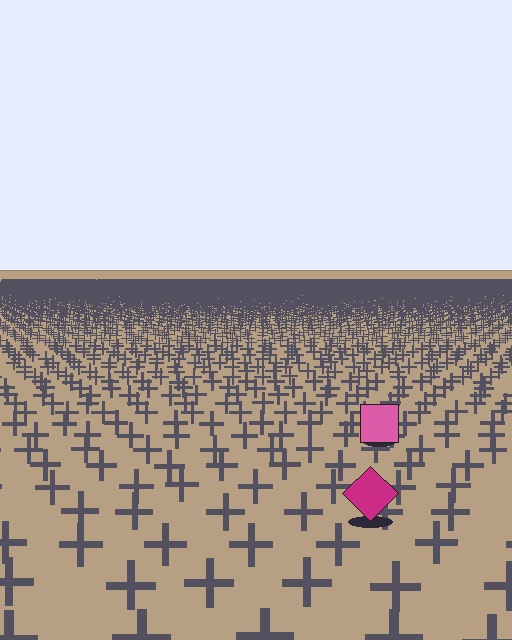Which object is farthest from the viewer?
The pink square is farthest from the viewer. It appears smaller and the ground texture around it is denser.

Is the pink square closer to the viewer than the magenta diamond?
No. The magenta diamond is closer — you can tell from the texture gradient: the ground texture is coarser near it.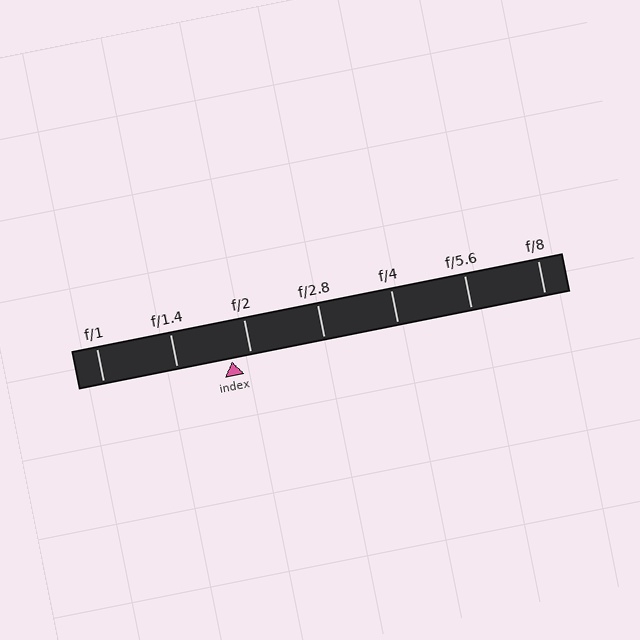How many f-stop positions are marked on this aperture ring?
There are 7 f-stop positions marked.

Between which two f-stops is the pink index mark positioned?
The index mark is between f/1.4 and f/2.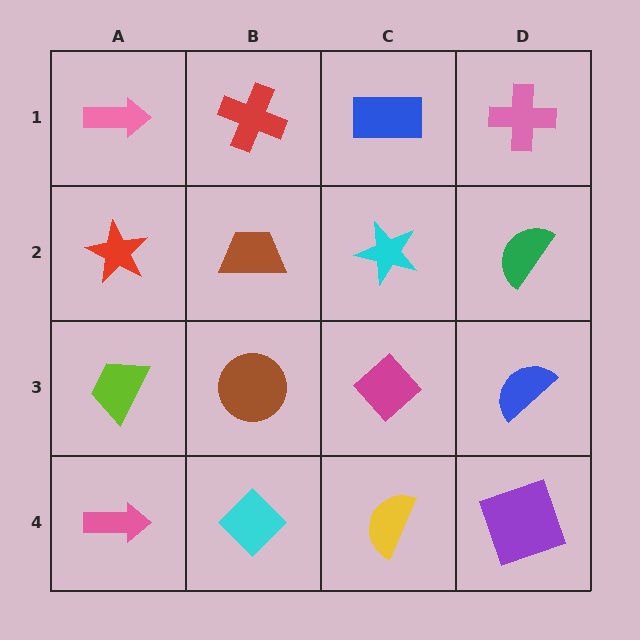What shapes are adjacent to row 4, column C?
A magenta diamond (row 3, column C), a cyan diamond (row 4, column B), a purple square (row 4, column D).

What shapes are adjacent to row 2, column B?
A red cross (row 1, column B), a brown circle (row 3, column B), a red star (row 2, column A), a cyan star (row 2, column C).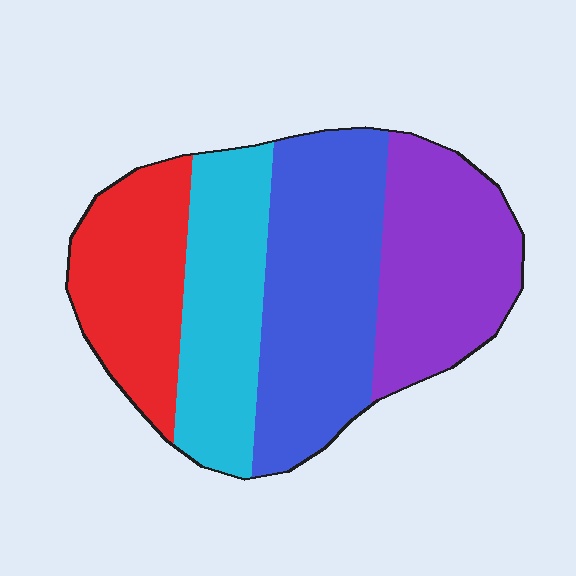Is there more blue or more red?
Blue.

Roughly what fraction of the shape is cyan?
Cyan takes up about one fifth (1/5) of the shape.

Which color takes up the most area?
Blue, at roughly 30%.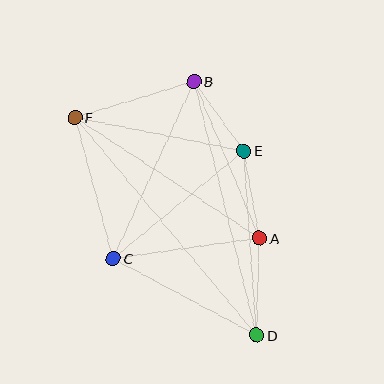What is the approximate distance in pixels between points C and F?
The distance between C and F is approximately 146 pixels.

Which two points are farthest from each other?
Points D and F are farthest from each other.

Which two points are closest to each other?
Points B and E are closest to each other.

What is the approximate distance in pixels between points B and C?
The distance between B and C is approximately 195 pixels.